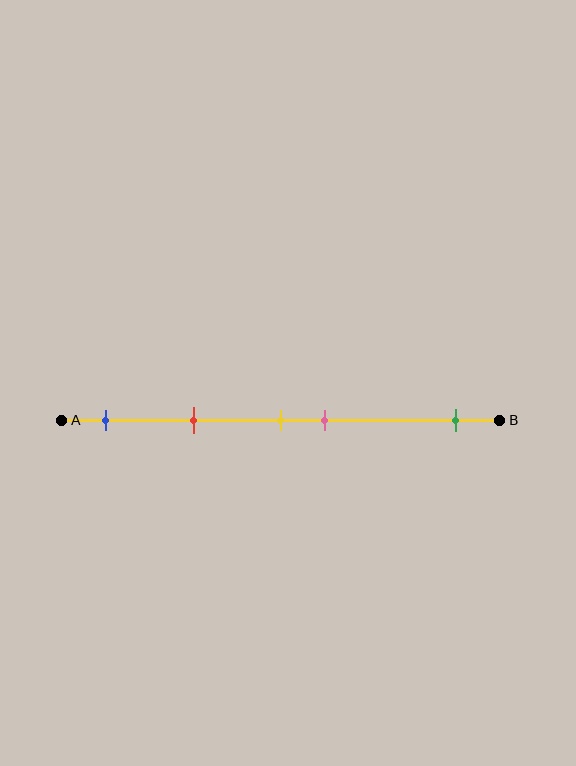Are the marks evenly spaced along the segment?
No, the marks are not evenly spaced.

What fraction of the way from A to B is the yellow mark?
The yellow mark is approximately 50% (0.5) of the way from A to B.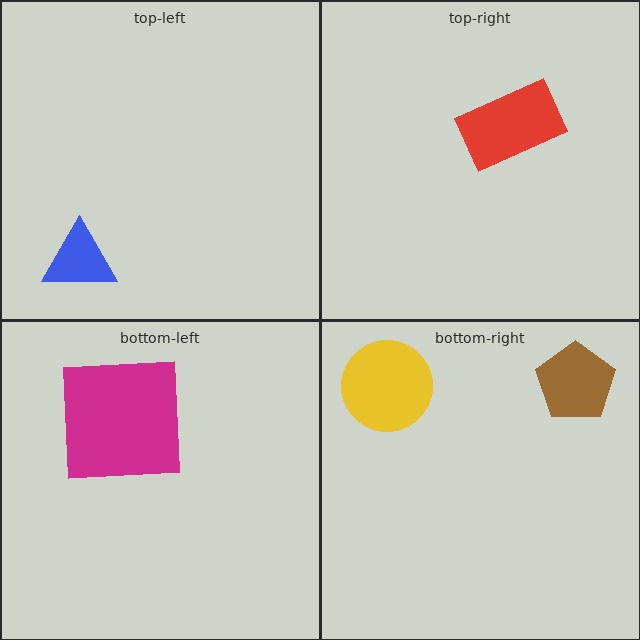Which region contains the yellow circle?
The bottom-right region.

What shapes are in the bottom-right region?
The yellow circle, the brown pentagon.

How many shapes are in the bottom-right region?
2.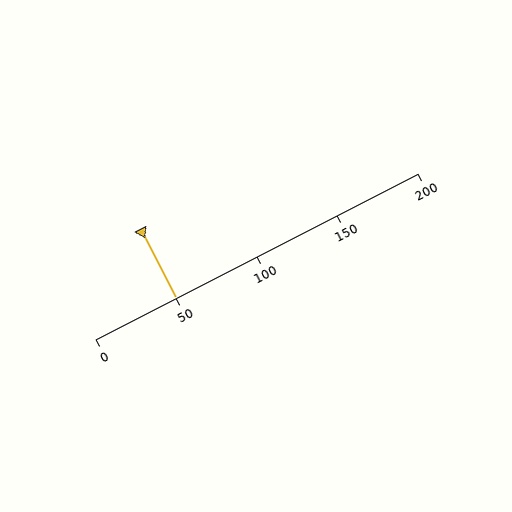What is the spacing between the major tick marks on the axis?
The major ticks are spaced 50 apart.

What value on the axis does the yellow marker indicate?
The marker indicates approximately 50.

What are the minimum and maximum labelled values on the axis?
The axis runs from 0 to 200.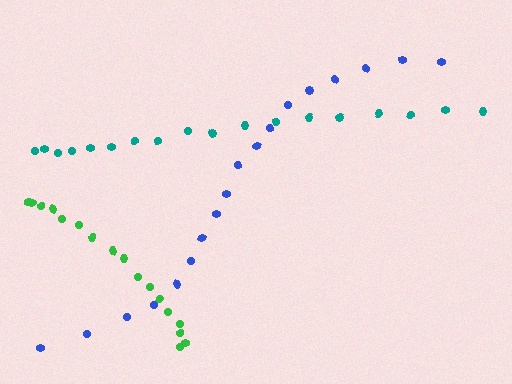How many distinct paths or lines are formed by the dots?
There are 3 distinct paths.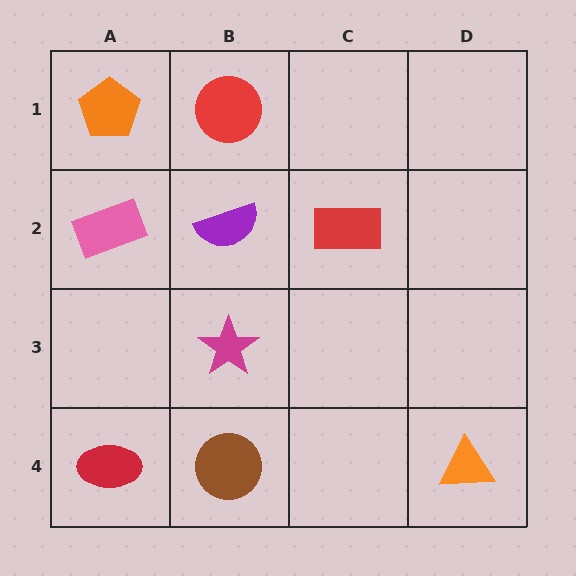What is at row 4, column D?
An orange triangle.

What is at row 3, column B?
A magenta star.